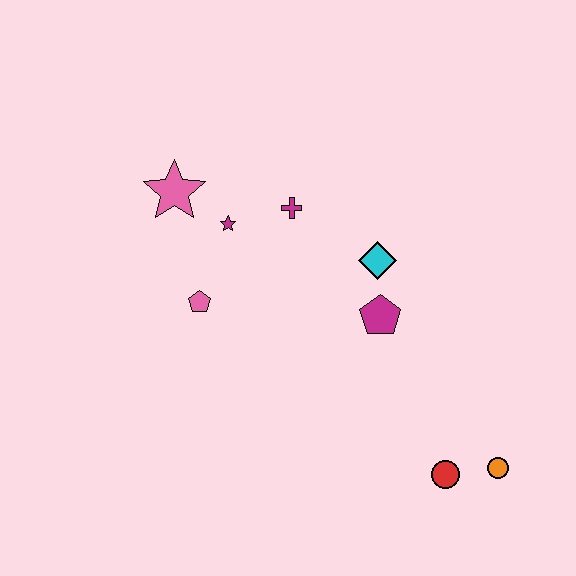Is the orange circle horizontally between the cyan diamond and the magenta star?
No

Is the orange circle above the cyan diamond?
No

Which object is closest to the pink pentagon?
The magenta star is closest to the pink pentagon.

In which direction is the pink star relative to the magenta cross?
The pink star is to the left of the magenta cross.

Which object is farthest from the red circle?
The pink star is farthest from the red circle.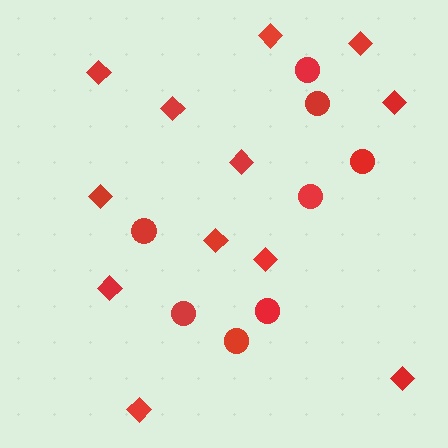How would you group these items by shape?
There are 2 groups: one group of circles (8) and one group of diamonds (12).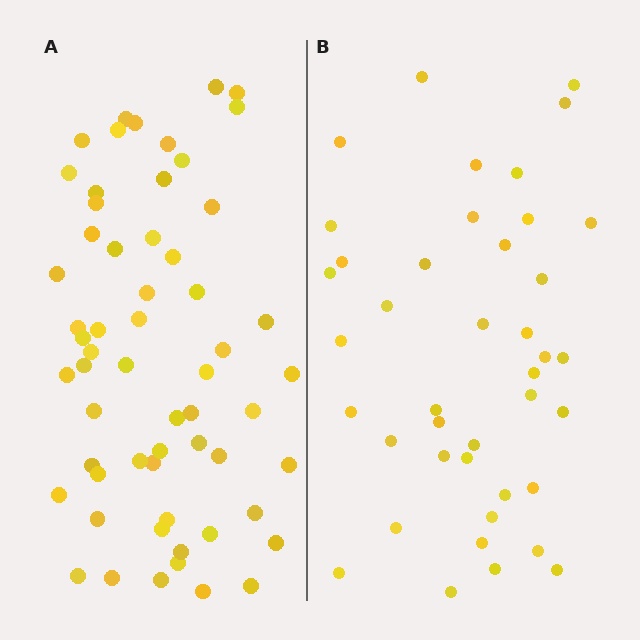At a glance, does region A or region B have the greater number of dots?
Region A (the left region) has more dots.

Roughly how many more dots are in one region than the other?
Region A has approximately 20 more dots than region B.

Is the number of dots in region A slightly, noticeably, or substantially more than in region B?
Region A has noticeably more, but not dramatically so. The ratio is roughly 1.4 to 1.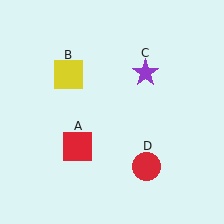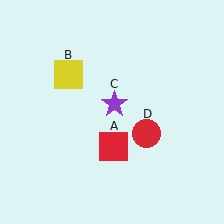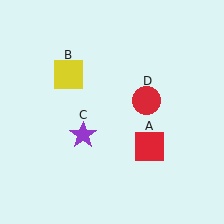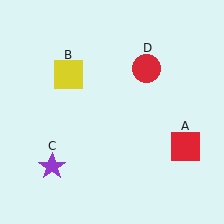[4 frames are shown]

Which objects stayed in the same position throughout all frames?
Yellow square (object B) remained stationary.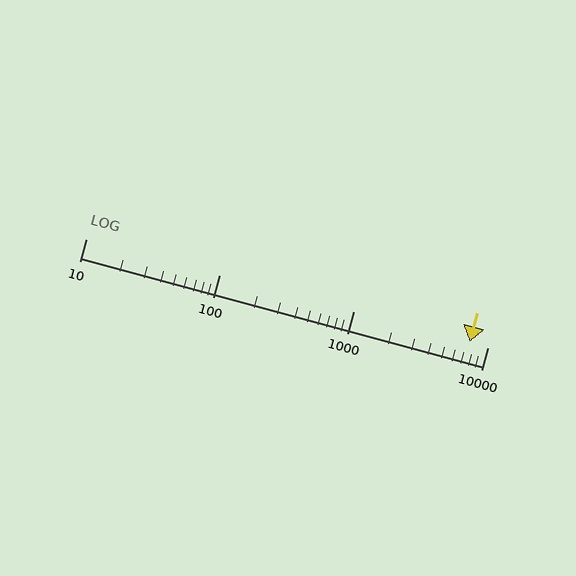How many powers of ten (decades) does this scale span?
The scale spans 3 decades, from 10 to 10000.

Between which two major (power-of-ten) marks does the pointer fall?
The pointer is between 1000 and 10000.